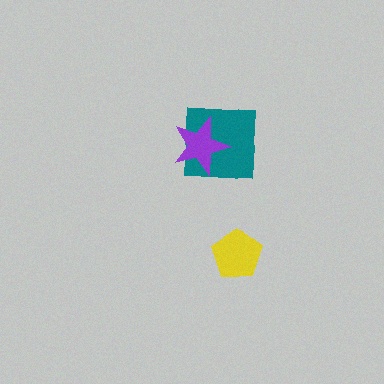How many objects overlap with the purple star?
1 object overlaps with the purple star.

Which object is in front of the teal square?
The purple star is in front of the teal square.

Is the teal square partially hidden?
Yes, it is partially covered by another shape.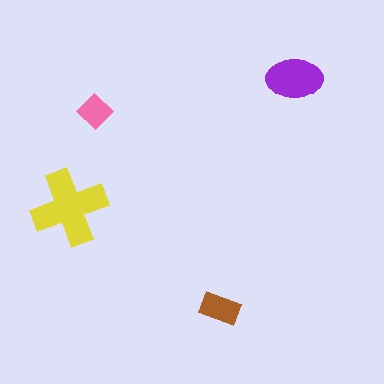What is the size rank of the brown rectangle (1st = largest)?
3rd.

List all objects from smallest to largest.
The pink diamond, the brown rectangle, the purple ellipse, the yellow cross.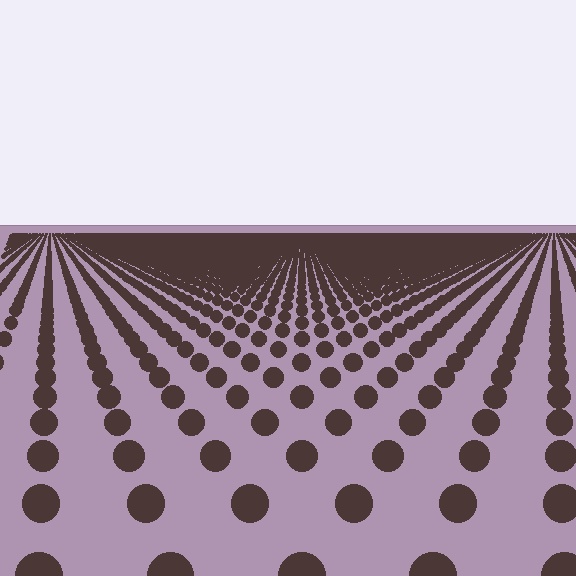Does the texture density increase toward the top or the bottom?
Density increases toward the top.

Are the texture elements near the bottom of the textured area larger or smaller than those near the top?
Larger. Near the bottom, elements are closer to the viewer and appear at a bigger on-screen size.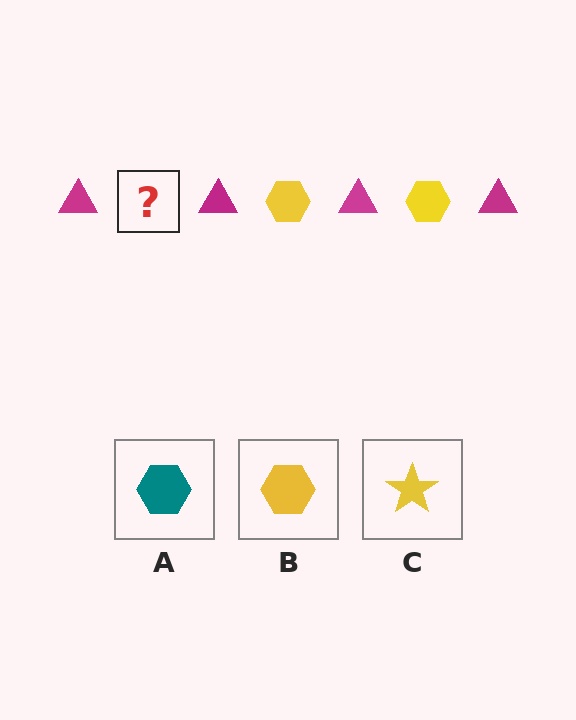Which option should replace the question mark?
Option B.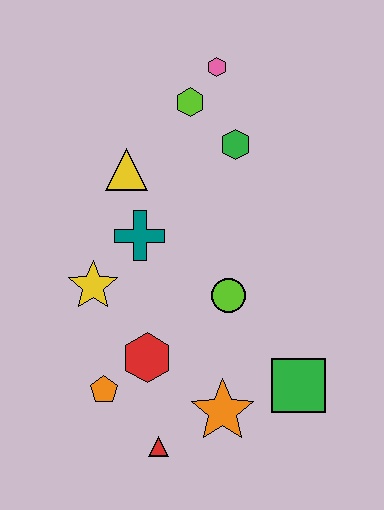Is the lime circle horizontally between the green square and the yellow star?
Yes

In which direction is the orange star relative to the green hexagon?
The orange star is below the green hexagon.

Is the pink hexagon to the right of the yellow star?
Yes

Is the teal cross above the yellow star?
Yes